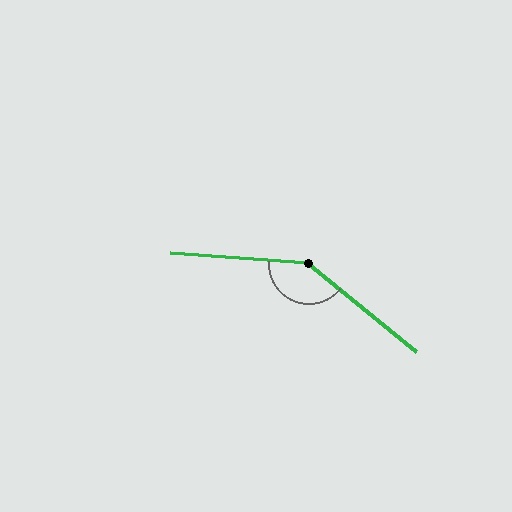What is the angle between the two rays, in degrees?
Approximately 145 degrees.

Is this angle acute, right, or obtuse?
It is obtuse.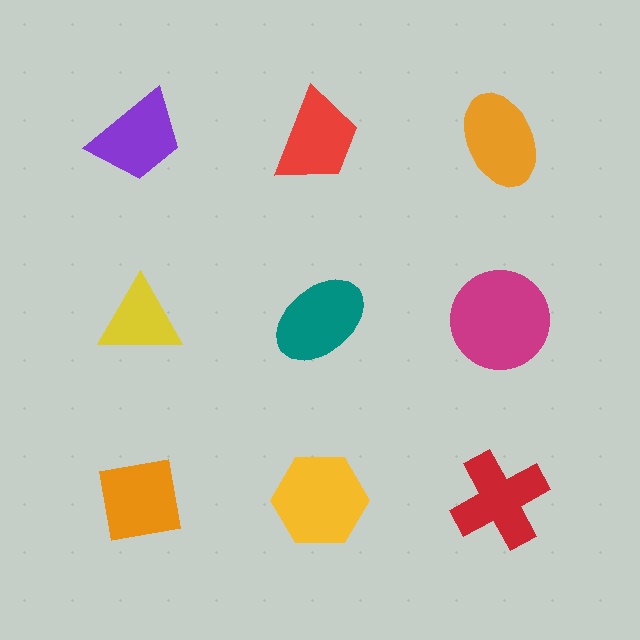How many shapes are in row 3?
3 shapes.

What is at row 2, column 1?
A yellow triangle.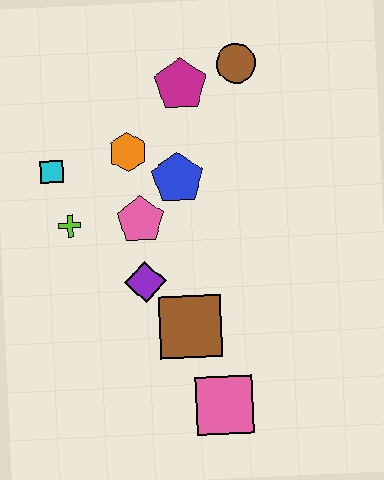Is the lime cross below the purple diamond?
No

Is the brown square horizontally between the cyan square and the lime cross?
No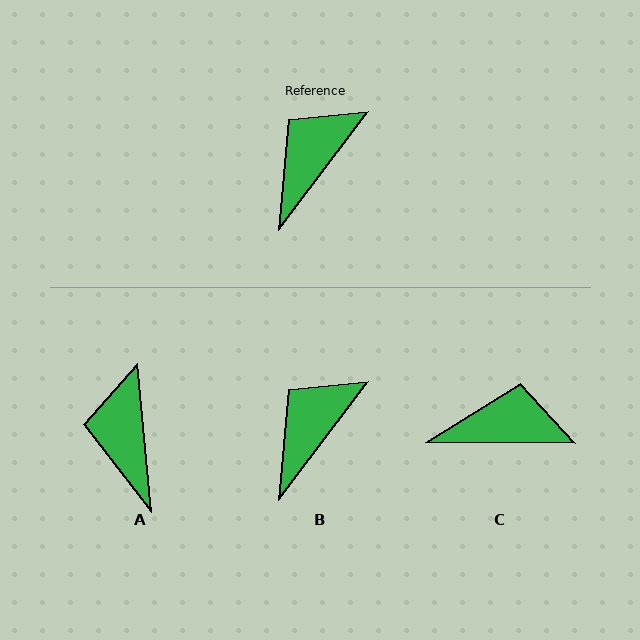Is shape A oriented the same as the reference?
No, it is off by about 43 degrees.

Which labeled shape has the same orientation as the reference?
B.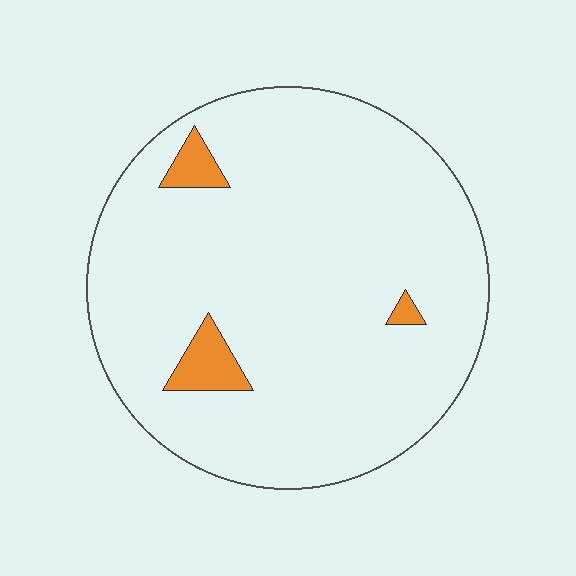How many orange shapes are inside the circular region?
3.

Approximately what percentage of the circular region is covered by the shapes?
Approximately 5%.